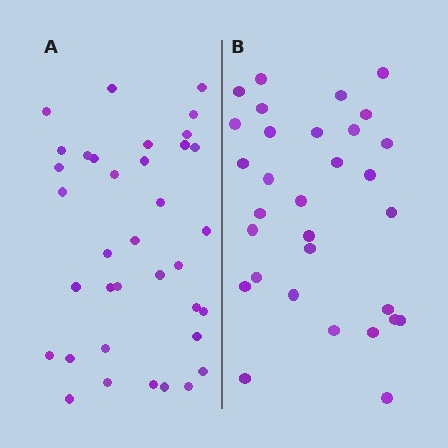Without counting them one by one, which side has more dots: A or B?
Region A (the left region) has more dots.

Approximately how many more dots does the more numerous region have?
Region A has about 5 more dots than region B.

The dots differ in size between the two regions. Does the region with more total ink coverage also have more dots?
No. Region B has more total ink coverage because its dots are larger, but region A actually contains more individual dots. Total area can be misleading — the number of items is what matters here.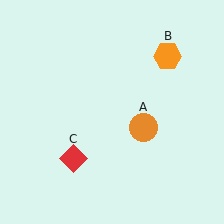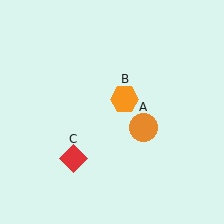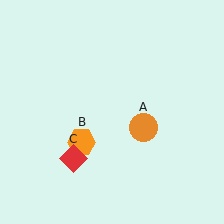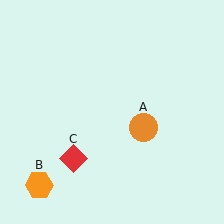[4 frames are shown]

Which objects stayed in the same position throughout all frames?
Orange circle (object A) and red diamond (object C) remained stationary.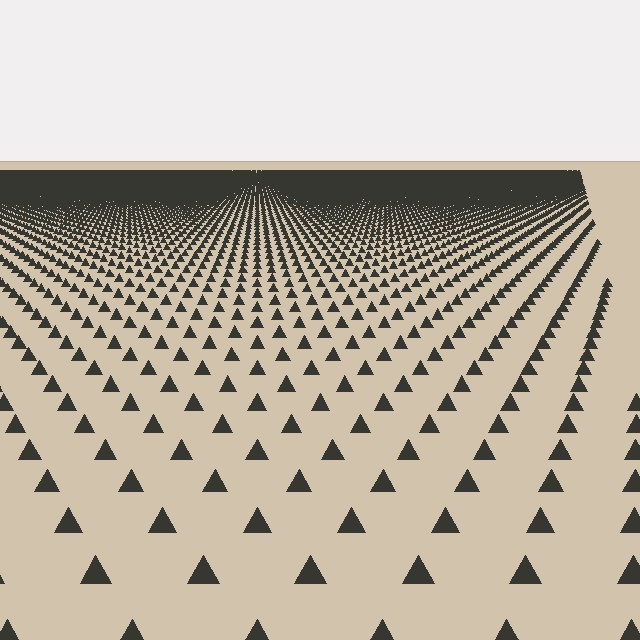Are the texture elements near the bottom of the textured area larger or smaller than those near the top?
Larger. Near the bottom, elements are closer to the viewer and appear at a bigger on-screen size.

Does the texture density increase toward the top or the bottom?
Density increases toward the top.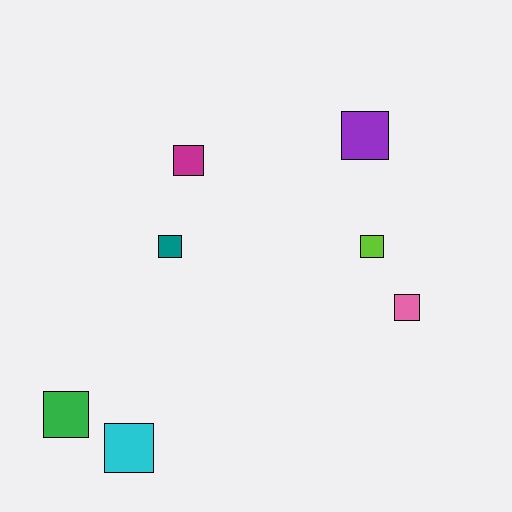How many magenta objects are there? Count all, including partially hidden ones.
There is 1 magenta object.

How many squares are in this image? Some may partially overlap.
There are 7 squares.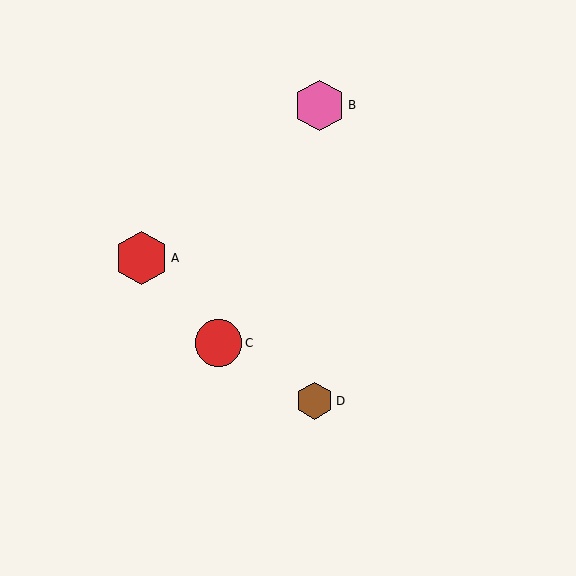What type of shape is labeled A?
Shape A is a red hexagon.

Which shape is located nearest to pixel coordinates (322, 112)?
The pink hexagon (labeled B) at (320, 106) is nearest to that location.